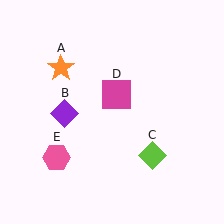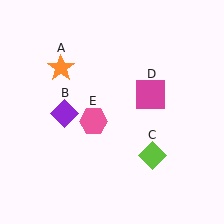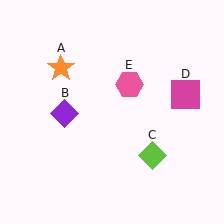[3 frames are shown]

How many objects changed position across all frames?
2 objects changed position: magenta square (object D), pink hexagon (object E).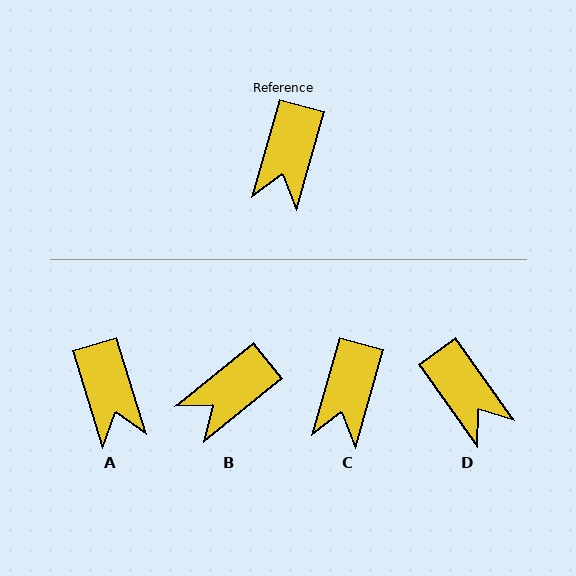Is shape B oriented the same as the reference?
No, it is off by about 35 degrees.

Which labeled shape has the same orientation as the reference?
C.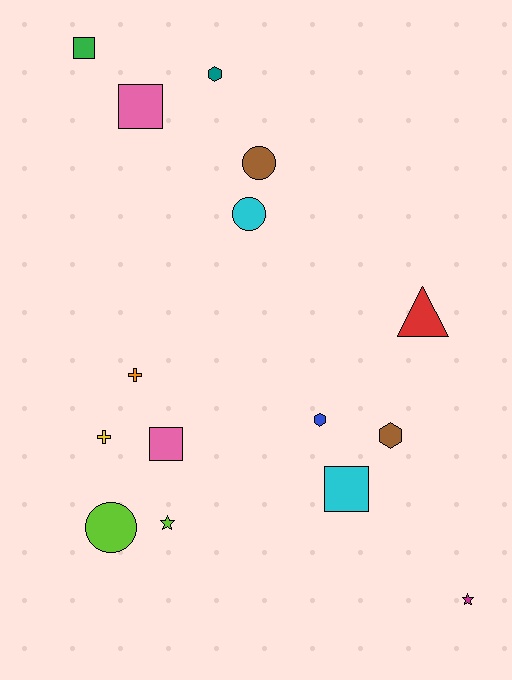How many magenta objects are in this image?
There is 1 magenta object.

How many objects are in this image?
There are 15 objects.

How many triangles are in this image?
There is 1 triangle.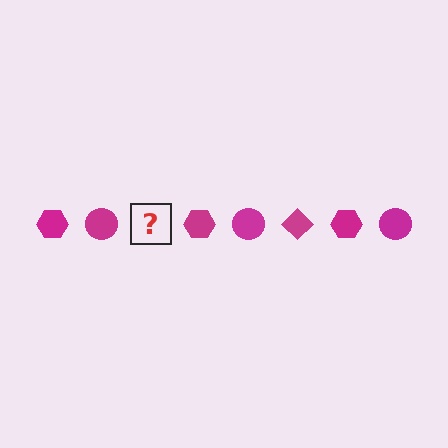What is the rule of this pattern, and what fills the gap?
The rule is that the pattern cycles through hexagon, circle, diamond shapes in magenta. The gap should be filled with a magenta diamond.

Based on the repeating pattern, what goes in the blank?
The blank should be a magenta diamond.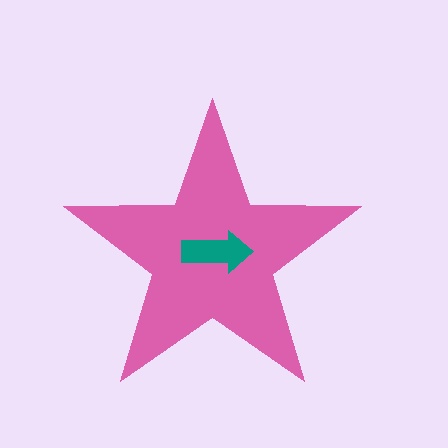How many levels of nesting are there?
2.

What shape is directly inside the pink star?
The teal arrow.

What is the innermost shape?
The teal arrow.